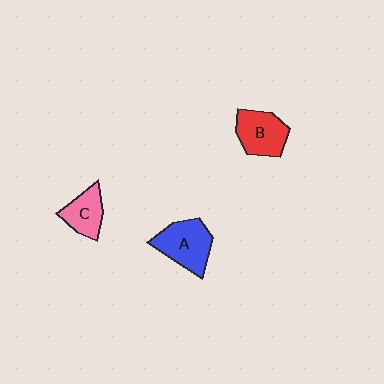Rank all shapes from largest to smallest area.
From largest to smallest: A (blue), B (red), C (pink).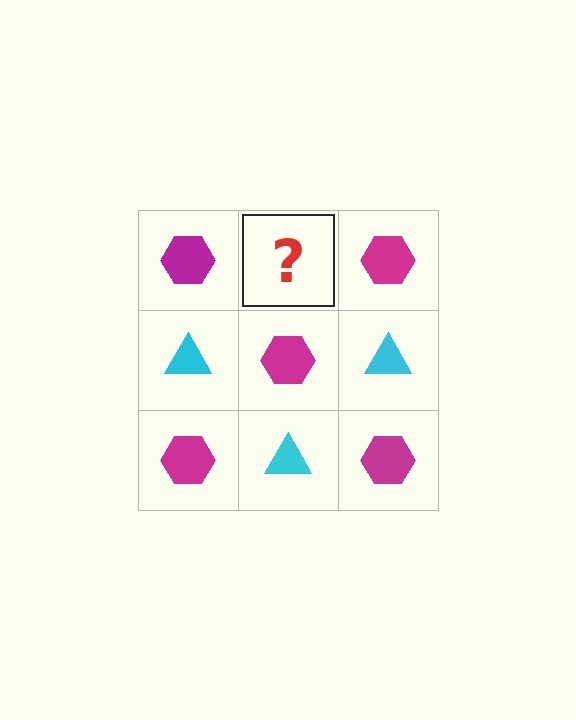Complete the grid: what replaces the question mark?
The question mark should be replaced with a cyan triangle.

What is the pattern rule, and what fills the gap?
The rule is that it alternates magenta hexagon and cyan triangle in a checkerboard pattern. The gap should be filled with a cyan triangle.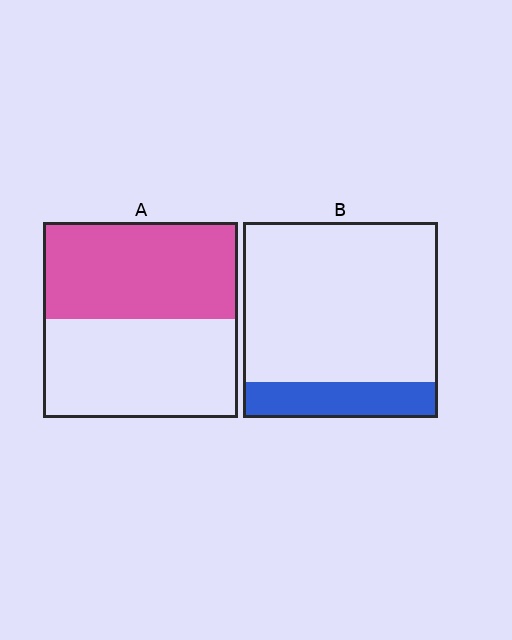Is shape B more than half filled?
No.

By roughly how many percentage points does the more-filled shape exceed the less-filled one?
By roughly 30 percentage points (A over B).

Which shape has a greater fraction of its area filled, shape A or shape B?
Shape A.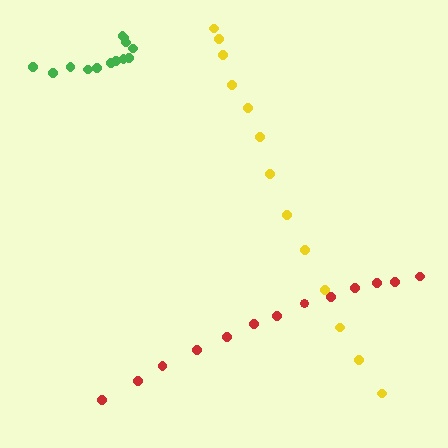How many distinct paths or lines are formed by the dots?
There are 3 distinct paths.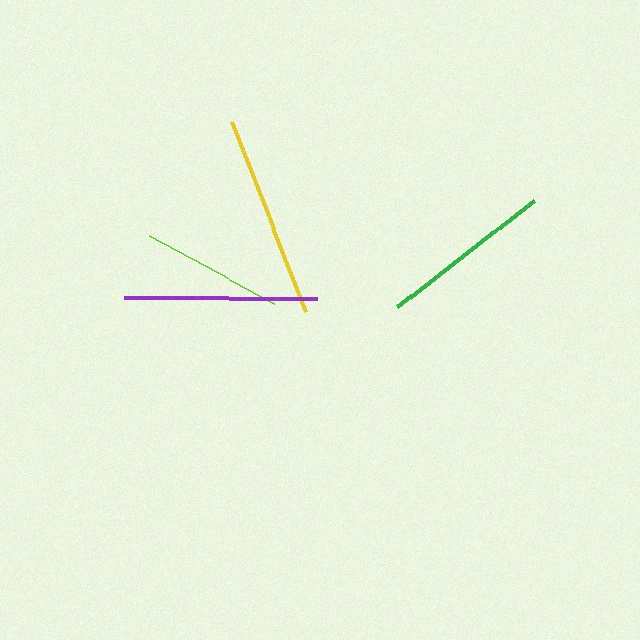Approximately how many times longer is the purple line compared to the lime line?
The purple line is approximately 1.4 times the length of the lime line.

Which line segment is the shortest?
The lime line is the shortest at approximately 142 pixels.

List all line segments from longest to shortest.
From longest to shortest: yellow, purple, green, lime.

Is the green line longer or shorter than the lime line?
The green line is longer than the lime line.